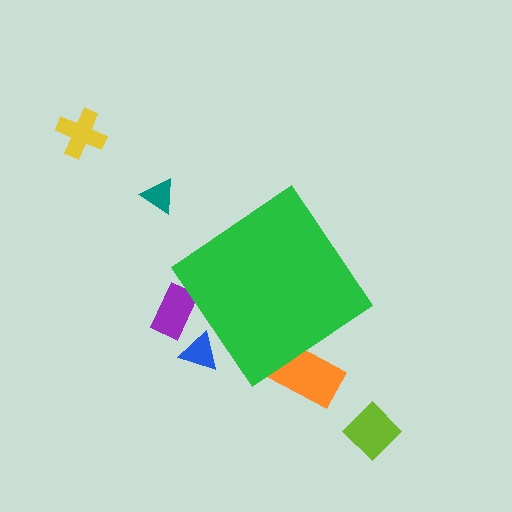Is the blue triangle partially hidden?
Yes, the blue triangle is partially hidden behind the green diamond.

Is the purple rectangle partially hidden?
Yes, the purple rectangle is partially hidden behind the green diamond.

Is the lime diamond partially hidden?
No, the lime diamond is fully visible.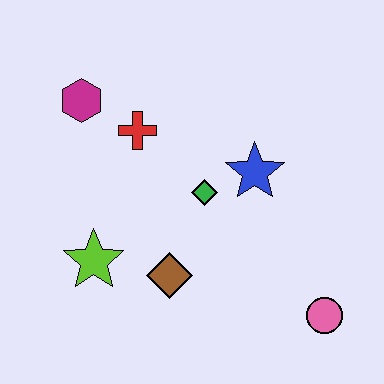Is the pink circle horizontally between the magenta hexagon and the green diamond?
No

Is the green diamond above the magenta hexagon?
No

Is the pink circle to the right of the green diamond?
Yes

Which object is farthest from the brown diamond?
The magenta hexagon is farthest from the brown diamond.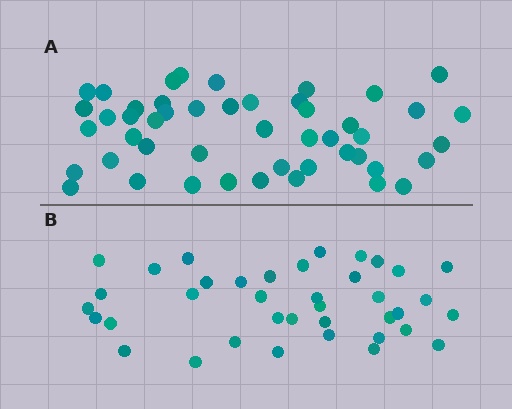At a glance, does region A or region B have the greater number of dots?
Region A (the top region) has more dots.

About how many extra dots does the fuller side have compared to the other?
Region A has roughly 10 or so more dots than region B.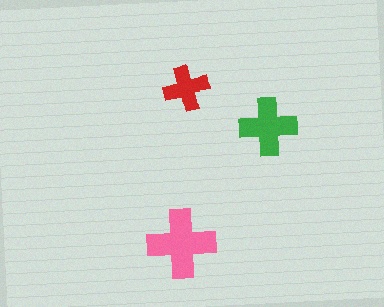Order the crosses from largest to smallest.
the pink one, the green one, the red one.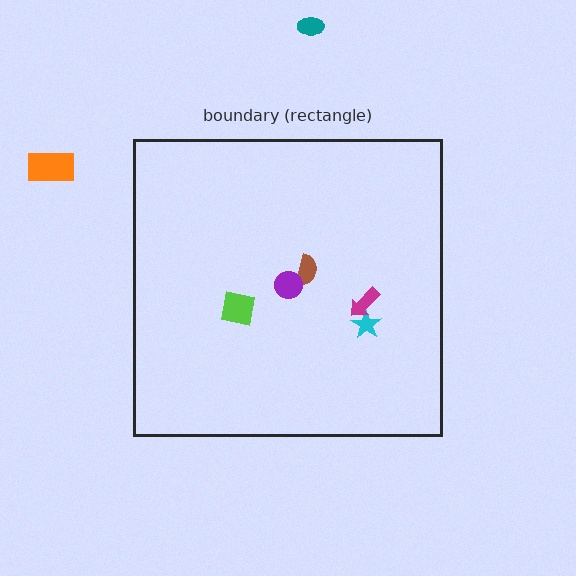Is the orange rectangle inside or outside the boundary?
Outside.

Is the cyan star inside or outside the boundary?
Inside.